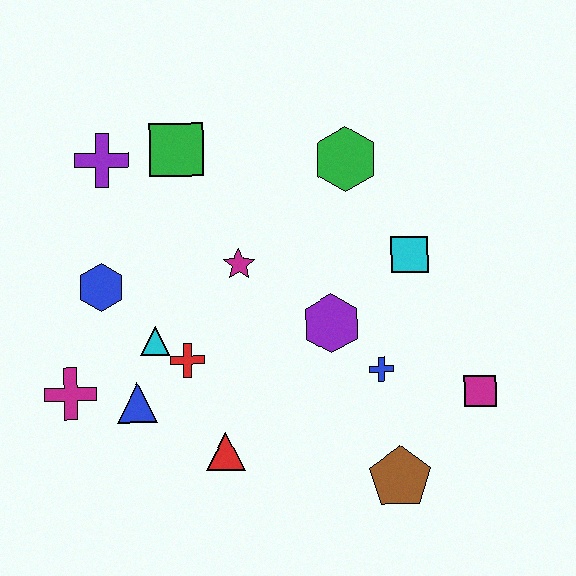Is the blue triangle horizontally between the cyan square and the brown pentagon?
No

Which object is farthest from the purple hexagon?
The purple cross is farthest from the purple hexagon.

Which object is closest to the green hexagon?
The cyan square is closest to the green hexagon.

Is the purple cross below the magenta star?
No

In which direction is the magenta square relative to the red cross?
The magenta square is to the right of the red cross.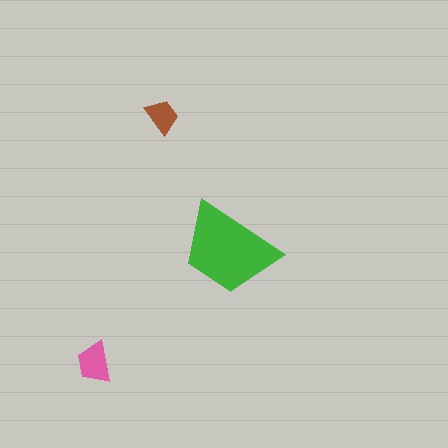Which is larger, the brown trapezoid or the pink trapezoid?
The pink one.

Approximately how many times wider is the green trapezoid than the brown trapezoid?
About 3 times wider.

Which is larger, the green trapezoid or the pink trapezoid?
The green one.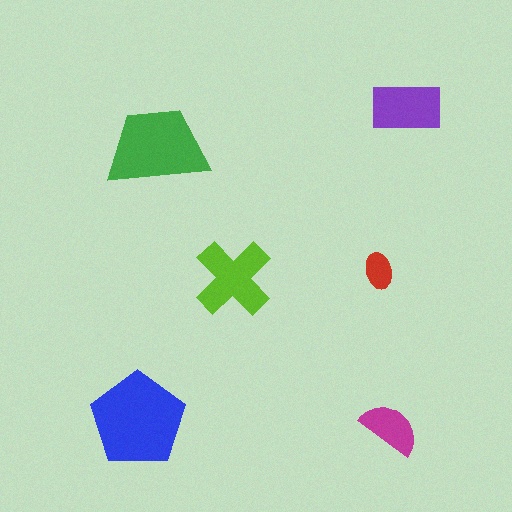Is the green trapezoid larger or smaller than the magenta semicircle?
Larger.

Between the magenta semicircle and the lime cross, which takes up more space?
The lime cross.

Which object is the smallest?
The red ellipse.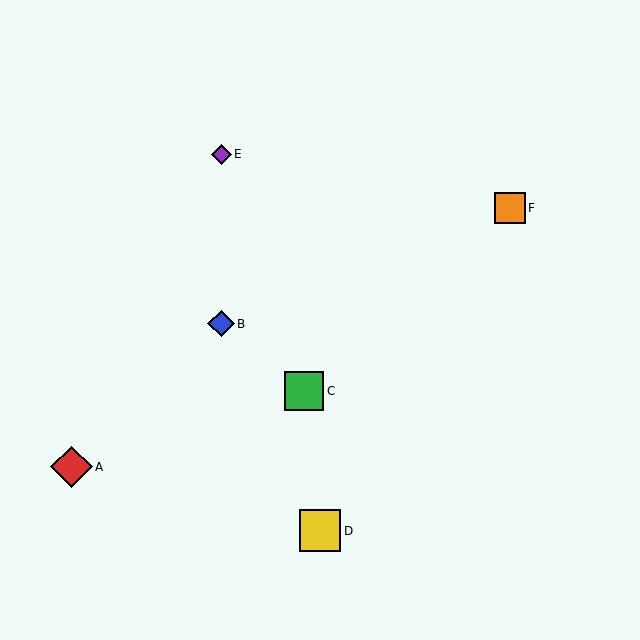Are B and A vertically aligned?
No, B is at x≈221 and A is at x≈72.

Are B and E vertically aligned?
Yes, both are at x≈221.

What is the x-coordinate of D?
Object D is at x≈320.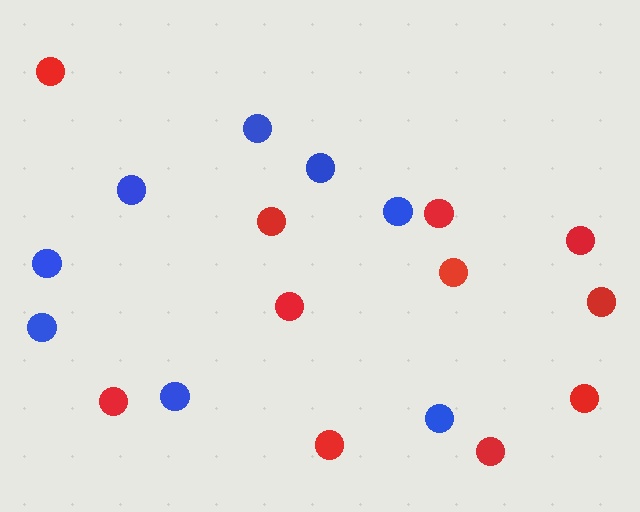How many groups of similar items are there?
There are 2 groups: one group of blue circles (8) and one group of red circles (11).